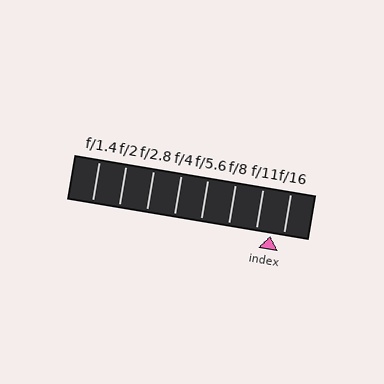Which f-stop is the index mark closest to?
The index mark is closest to f/16.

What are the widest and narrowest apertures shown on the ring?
The widest aperture shown is f/1.4 and the narrowest is f/16.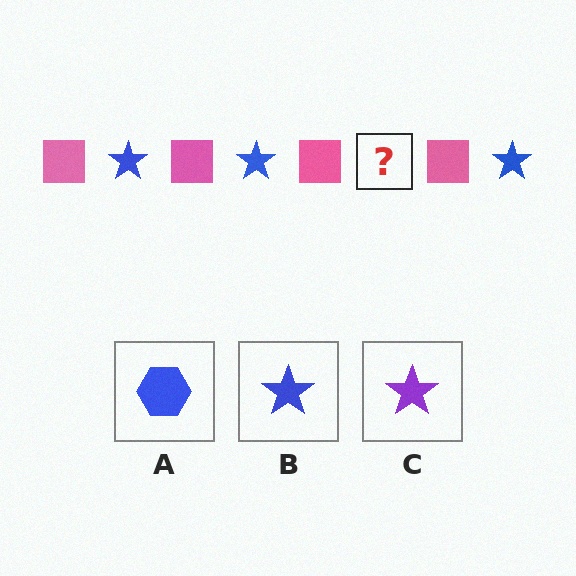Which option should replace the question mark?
Option B.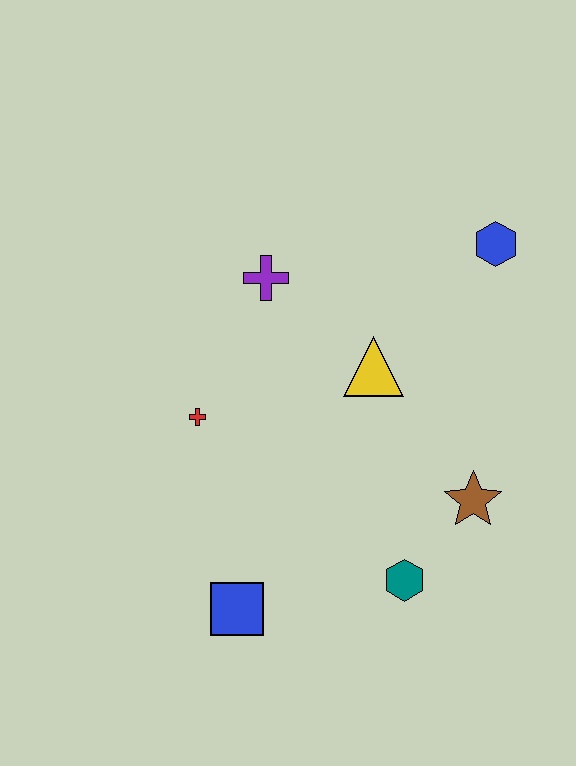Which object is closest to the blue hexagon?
The yellow triangle is closest to the blue hexagon.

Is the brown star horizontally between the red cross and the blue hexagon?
Yes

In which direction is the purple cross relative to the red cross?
The purple cross is above the red cross.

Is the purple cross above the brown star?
Yes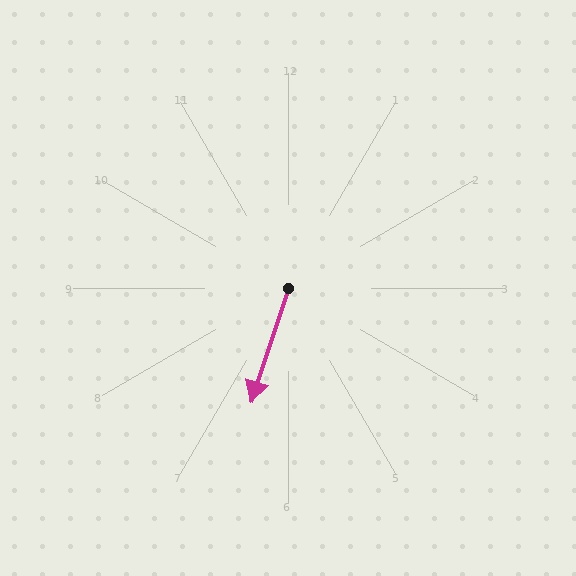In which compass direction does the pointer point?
South.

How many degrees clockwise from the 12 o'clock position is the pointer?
Approximately 198 degrees.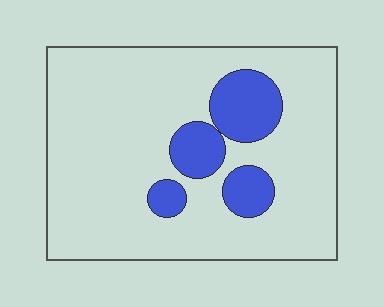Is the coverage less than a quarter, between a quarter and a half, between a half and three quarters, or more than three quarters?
Less than a quarter.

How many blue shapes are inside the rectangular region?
4.